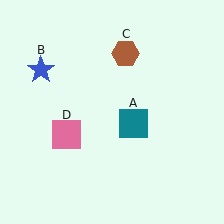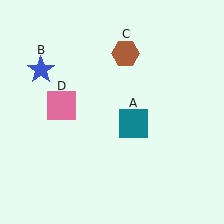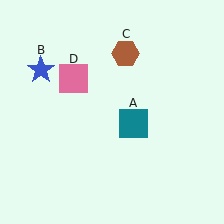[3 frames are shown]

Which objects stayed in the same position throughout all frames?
Teal square (object A) and blue star (object B) and brown hexagon (object C) remained stationary.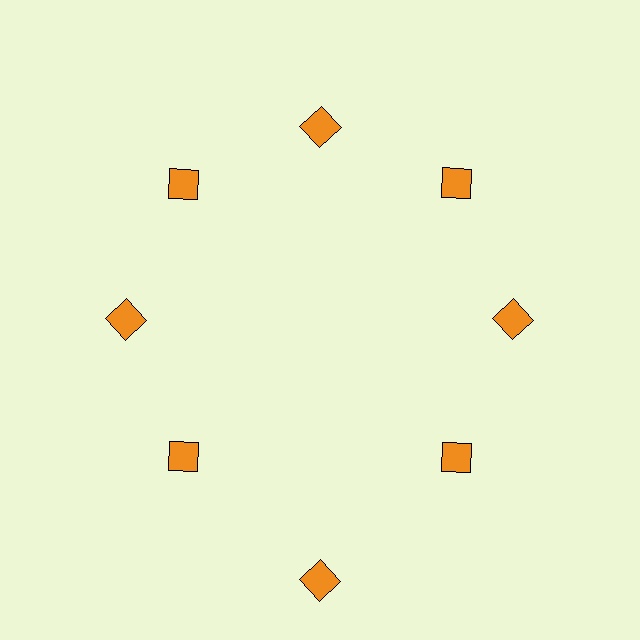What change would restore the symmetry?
The symmetry would be restored by moving it inward, back onto the ring so that all 8 squares sit at equal angles and equal distance from the center.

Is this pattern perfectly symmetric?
No. The 8 orange squares are arranged in a ring, but one element near the 6 o'clock position is pushed outward from the center, breaking the 8-fold rotational symmetry.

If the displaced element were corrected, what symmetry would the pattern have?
It would have 8-fold rotational symmetry — the pattern would map onto itself every 45 degrees.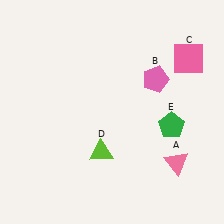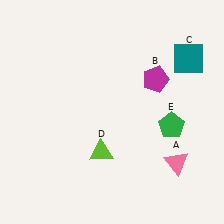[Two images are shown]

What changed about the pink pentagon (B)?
In Image 1, B is pink. In Image 2, it changed to magenta.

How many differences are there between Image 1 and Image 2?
There are 2 differences between the two images.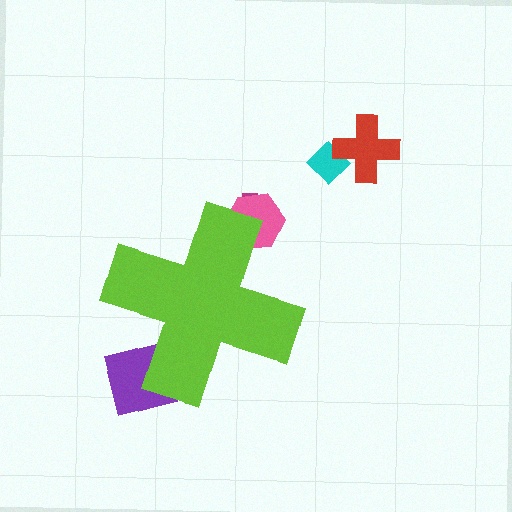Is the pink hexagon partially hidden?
Yes, the pink hexagon is partially hidden behind the lime cross.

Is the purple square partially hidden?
Yes, the purple square is partially hidden behind the lime cross.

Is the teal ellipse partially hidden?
Yes, the teal ellipse is partially hidden behind the lime cross.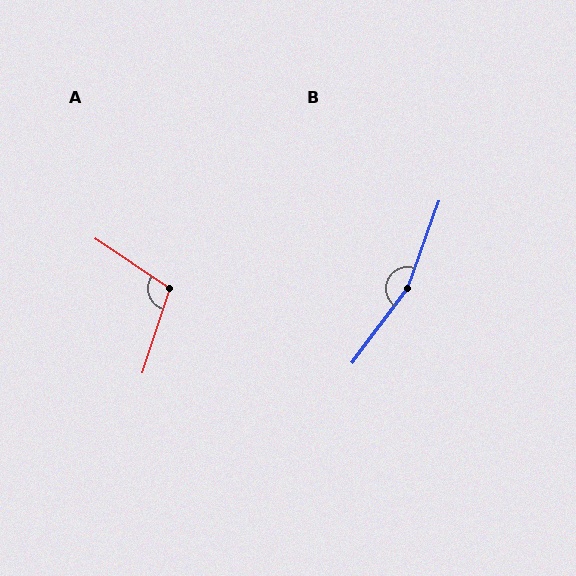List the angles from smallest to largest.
A (106°), B (163°).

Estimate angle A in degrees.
Approximately 106 degrees.